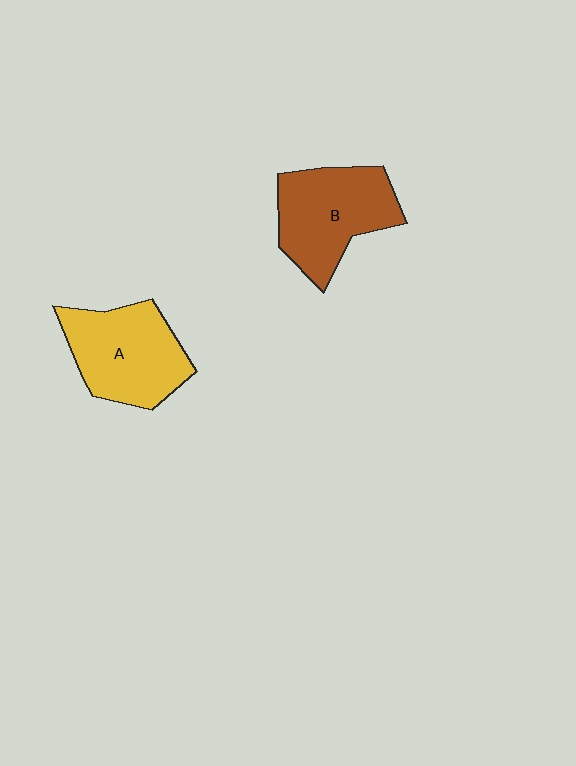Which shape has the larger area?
Shape B (brown).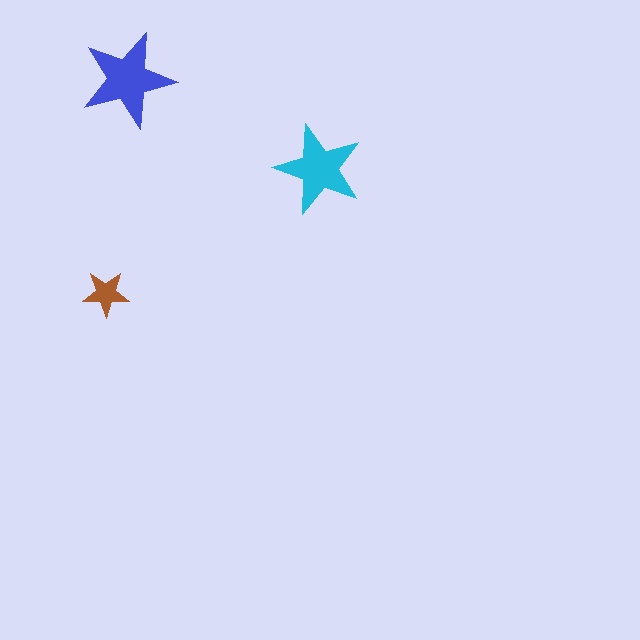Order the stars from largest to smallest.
the blue one, the cyan one, the brown one.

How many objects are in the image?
There are 3 objects in the image.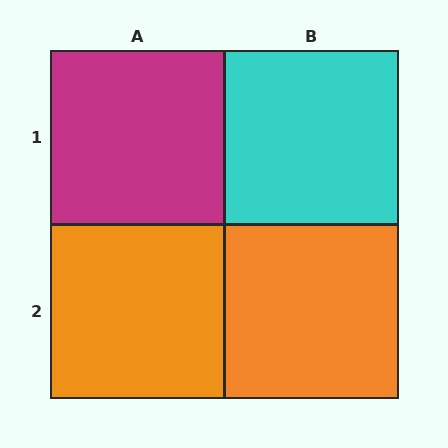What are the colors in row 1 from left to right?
Magenta, cyan.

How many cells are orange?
2 cells are orange.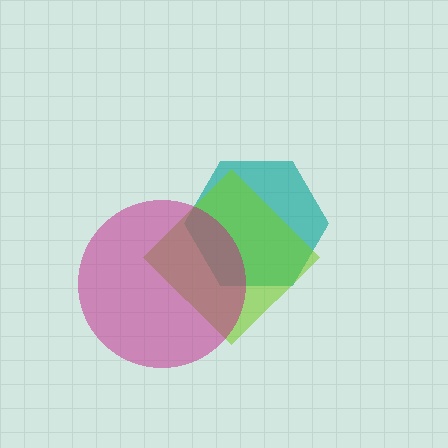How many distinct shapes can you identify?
There are 3 distinct shapes: a teal hexagon, a lime diamond, a magenta circle.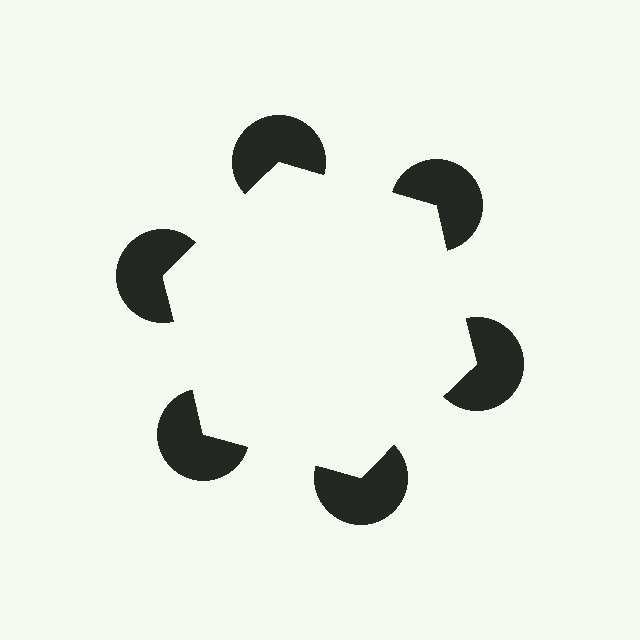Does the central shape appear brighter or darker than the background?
It typically appears slightly brighter than the background, even though no actual brightness change is drawn.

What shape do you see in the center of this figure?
An illusory hexagon — its edges are inferred from the aligned wedge cuts in the pac-man discs, not physically drawn.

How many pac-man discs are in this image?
There are 6 — one at each vertex of the illusory hexagon.